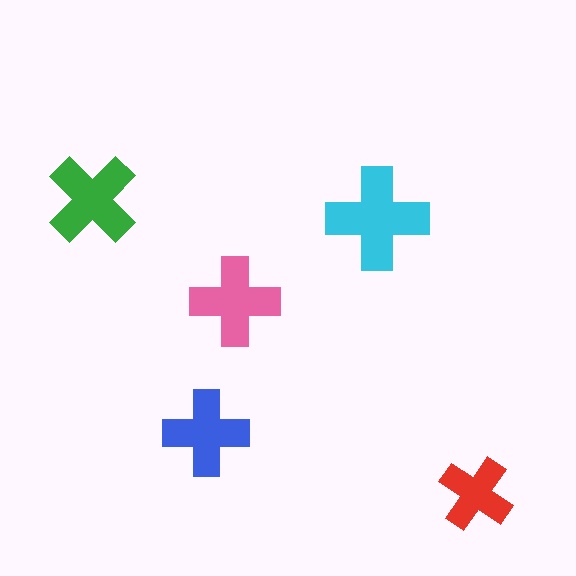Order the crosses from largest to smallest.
the cyan one, the green one, the pink one, the blue one, the red one.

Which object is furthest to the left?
The green cross is leftmost.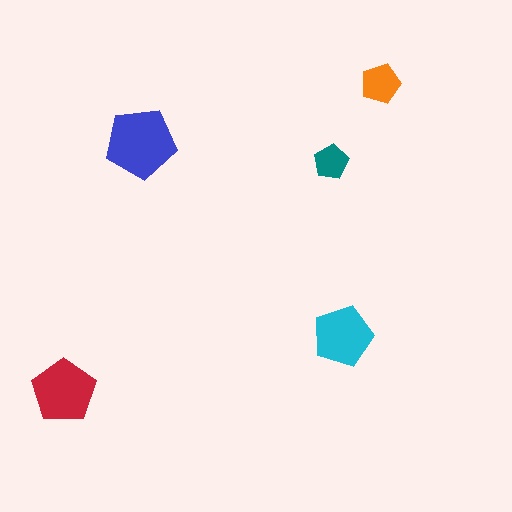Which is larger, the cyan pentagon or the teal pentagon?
The cyan one.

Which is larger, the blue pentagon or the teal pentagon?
The blue one.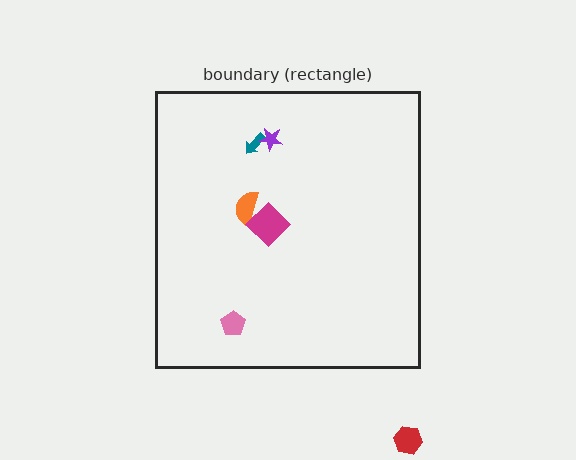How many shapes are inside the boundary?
5 inside, 1 outside.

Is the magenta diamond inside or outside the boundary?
Inside.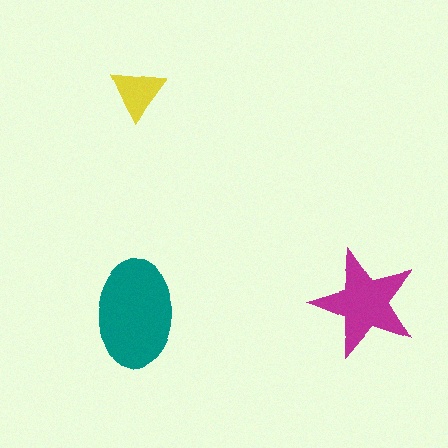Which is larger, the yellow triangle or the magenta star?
The magenta star.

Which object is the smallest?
The yellow triangle.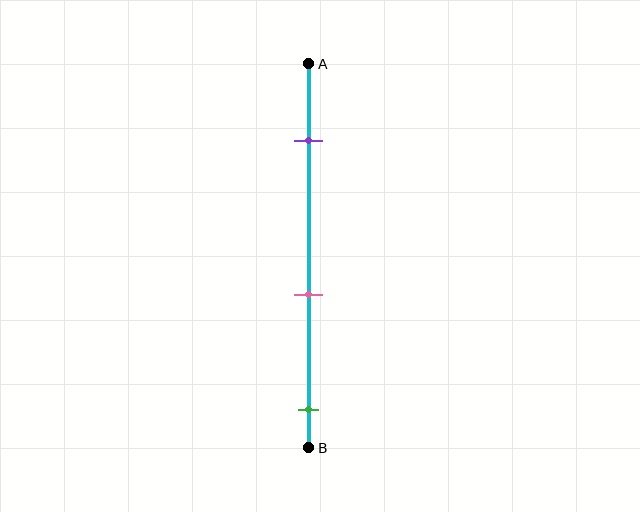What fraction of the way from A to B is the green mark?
The green mark is approximately 90% (0.9) of the way from A to B.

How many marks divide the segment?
There are 3 marks dividing the segment.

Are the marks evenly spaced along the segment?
Yes, the marks are approximately evenly spaced.